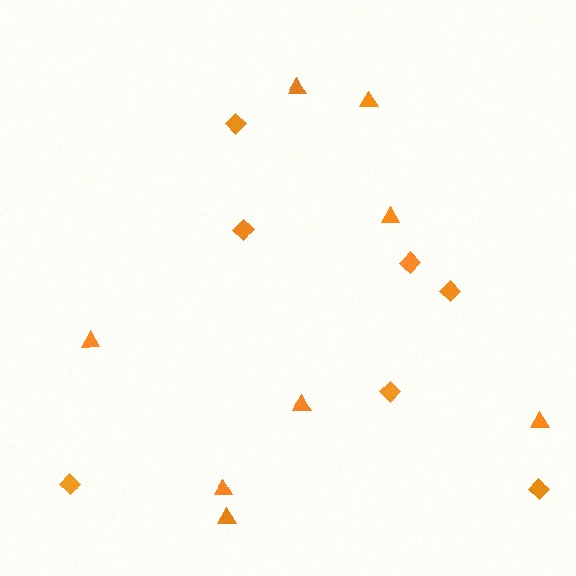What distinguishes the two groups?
There are 2 groups: one group of triangles (8) and one group of diamonds (7).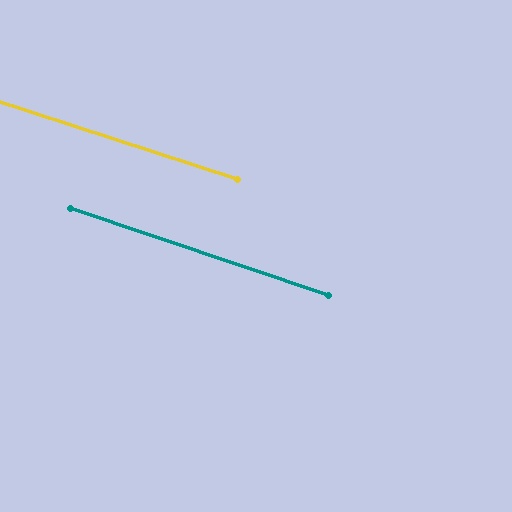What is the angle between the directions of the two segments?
Approximately 1 degree.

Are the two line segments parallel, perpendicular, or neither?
Parallel — their directions differ by only 0.8°.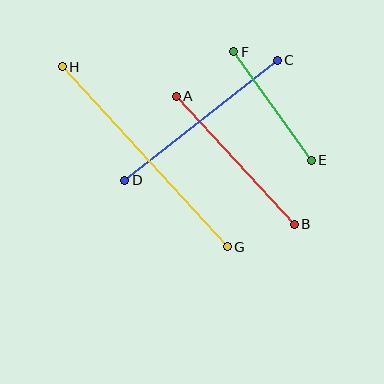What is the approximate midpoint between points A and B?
The midpoint is at approximately (235, 160) pixels.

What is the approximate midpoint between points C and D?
The midpoint is at approximately (201, 120) pixels.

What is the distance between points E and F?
The distance is approximately 133 pixels.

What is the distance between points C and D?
The distance is approximately 194 pixels.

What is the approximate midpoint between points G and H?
The midpoint is at approximately (145, 157) pixels.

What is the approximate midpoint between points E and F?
The midpoint is at approximately (273, 106) pixels.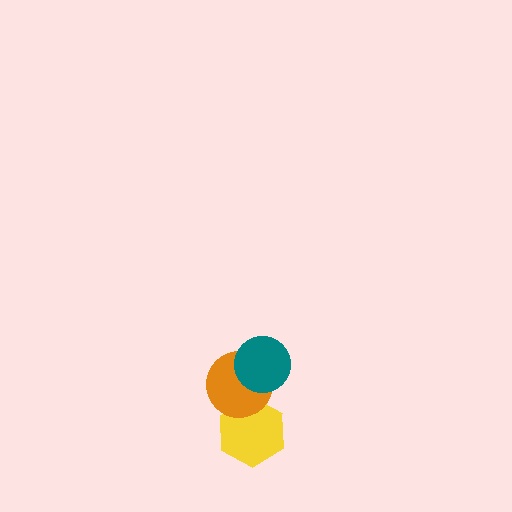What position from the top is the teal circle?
The teal circle is 1st from the top.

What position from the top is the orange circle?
The orange circle is 2nd from the top.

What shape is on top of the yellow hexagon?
The orange circle is on top of the yellow hexagon.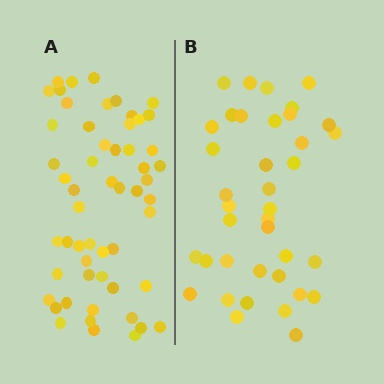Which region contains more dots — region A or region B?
Region A (the left region) has more dots.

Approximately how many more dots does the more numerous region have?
Region A has approximately 15 more dots than region B.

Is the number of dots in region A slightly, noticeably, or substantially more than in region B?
Region A has noticeably more, but not dramatically so. The ratio is roughly 1.4 to 1.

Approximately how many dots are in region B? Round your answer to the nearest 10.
About 40 dots. (The exact count is 38, which rounds to 40.)